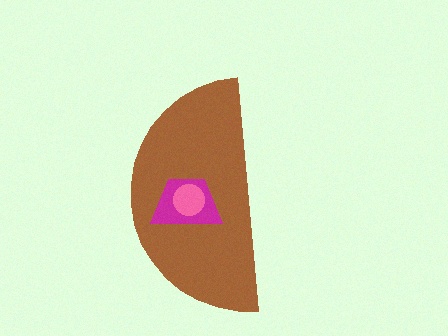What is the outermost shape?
The brown semicircle.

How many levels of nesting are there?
3.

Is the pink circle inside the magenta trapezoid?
Yes.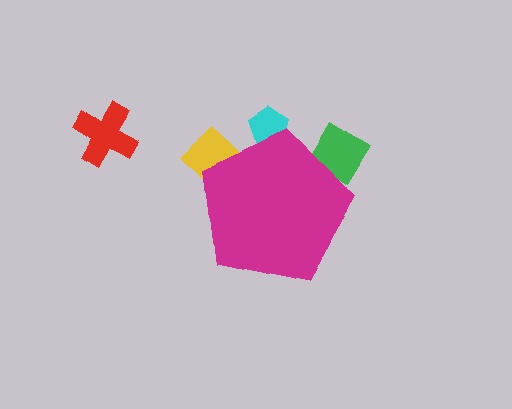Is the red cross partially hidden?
No, the red cross is fully visible.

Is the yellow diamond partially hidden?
Yes, the yellow diamond is partially hidden behind the magenta pentagon.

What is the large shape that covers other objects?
A magenta pentagon.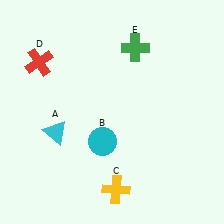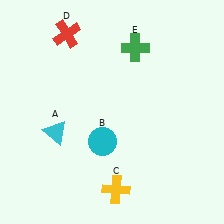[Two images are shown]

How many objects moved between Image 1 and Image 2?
1 object moved between the two images.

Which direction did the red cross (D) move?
The red cross (D) moved up.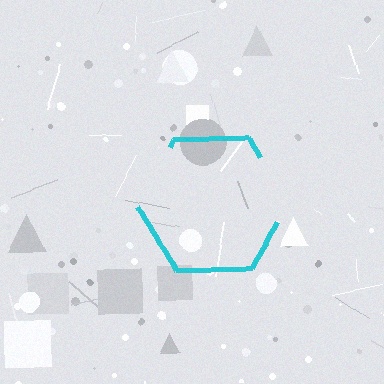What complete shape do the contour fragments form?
The contour fragments form a hexagon.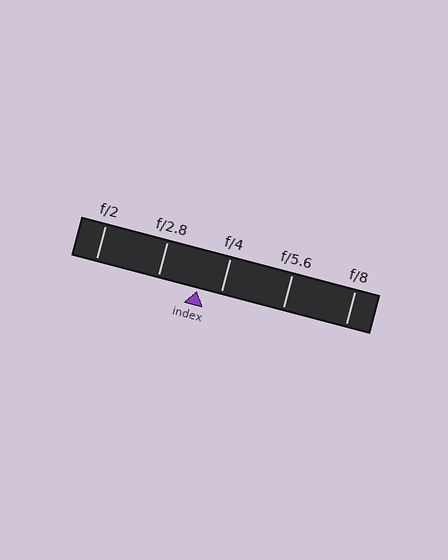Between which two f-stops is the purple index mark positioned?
The index mark is between f/2.8 and f/4.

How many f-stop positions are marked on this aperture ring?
There are 5 f-stop positions marked.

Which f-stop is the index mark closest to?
The index mark is closest to f/4.